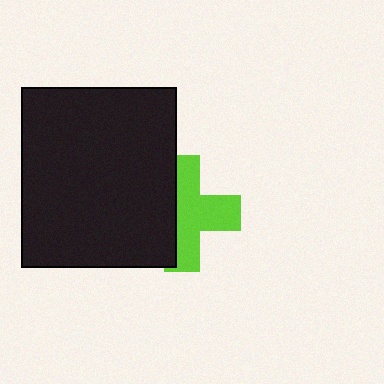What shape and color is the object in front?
The object in front is a black rectangle.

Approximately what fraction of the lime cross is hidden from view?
Roughly 42% of the lime cross is hidden behind the black rectangle.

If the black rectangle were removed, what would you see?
You would see the complete lime cross.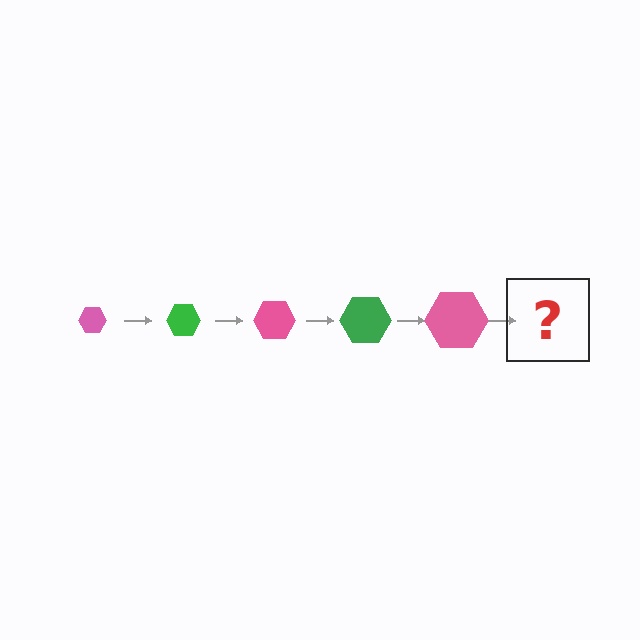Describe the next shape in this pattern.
It should be a green hexagon, larger than the previous one.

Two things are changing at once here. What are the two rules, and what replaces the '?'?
The two rules are that the hexagon grows larger each step and the color cycles through pink and green. The '?' should be a green hexagon, larger than the previous one.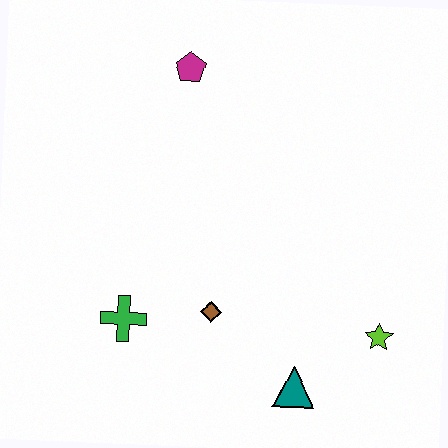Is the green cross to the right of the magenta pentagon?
No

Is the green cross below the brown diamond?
Yes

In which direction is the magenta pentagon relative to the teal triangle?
The magenta pentagon is above the teal triangle.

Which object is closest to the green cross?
The brown diamond is closest to the green cross.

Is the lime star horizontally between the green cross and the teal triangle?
No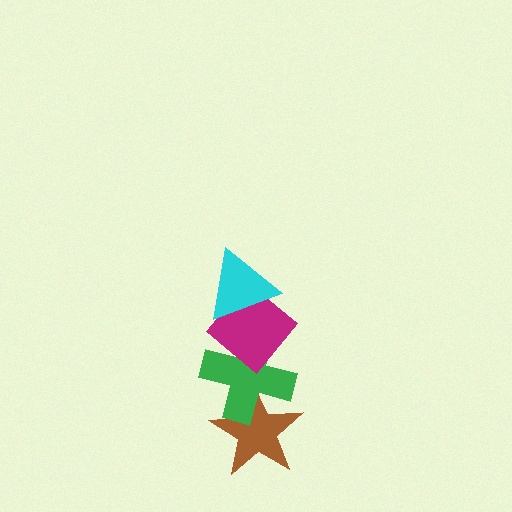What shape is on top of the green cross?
The magenta diamond is on top of the green cross.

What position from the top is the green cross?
The green cross is 3rd from the top.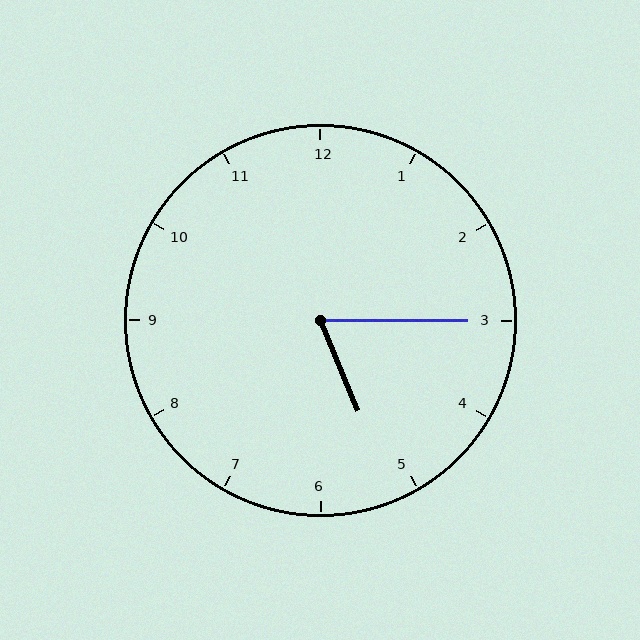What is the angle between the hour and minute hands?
Approximately 68 degrees.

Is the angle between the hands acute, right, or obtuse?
It is acute.